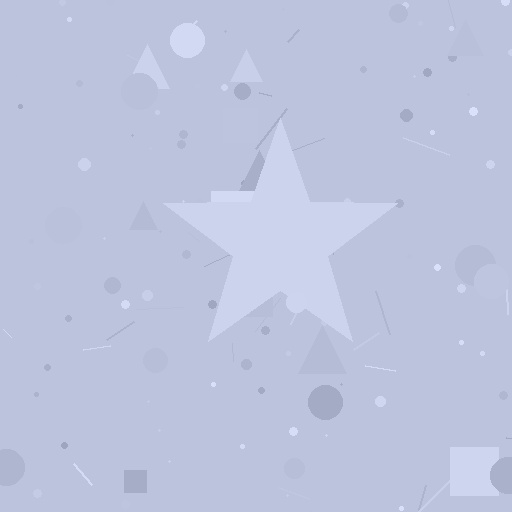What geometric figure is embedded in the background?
A star is embedded in the background.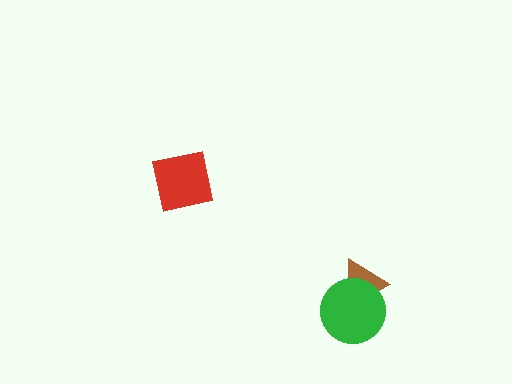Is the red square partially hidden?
No, no other shape covers it.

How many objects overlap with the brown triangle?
1 object overlaps with the brown triangle.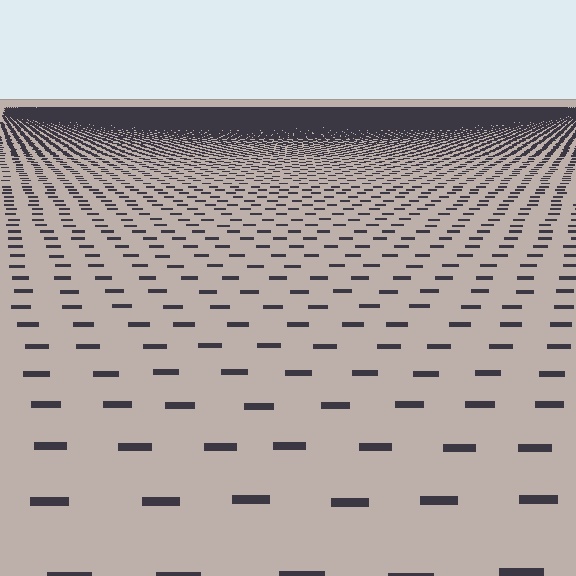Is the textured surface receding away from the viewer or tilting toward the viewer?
The surface is receding away from the viewer. Texture elements get smaller and denser toward the top.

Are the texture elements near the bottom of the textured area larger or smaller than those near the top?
Larger. Near the bottom, elements are closer to the viewer and appear at a bigger on-screen size.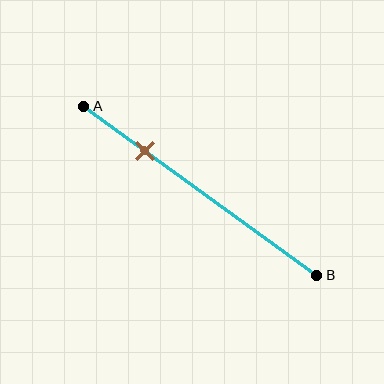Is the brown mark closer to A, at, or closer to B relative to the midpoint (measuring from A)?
The brown mark is closer to point A than the midpoint of segment AB.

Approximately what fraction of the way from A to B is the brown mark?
The brown mark is approximately 25% of the way from A to B.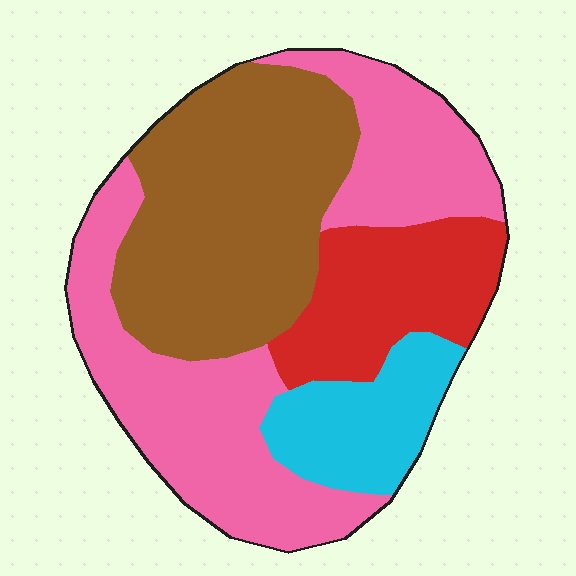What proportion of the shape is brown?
Brown takes up about one third (1/3) of the shape.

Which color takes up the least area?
Cyan, at roughly 10%.